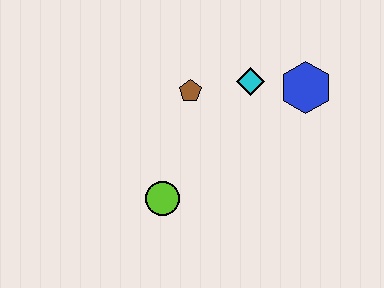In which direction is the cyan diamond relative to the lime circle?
The cyan diamond is above the lime circle.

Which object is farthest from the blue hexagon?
The lime circle is farthest from the blue hexagon.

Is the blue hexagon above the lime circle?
Yes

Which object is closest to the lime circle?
The brown pentagon is closest to the lime circle.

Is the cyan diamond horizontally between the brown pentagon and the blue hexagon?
Yes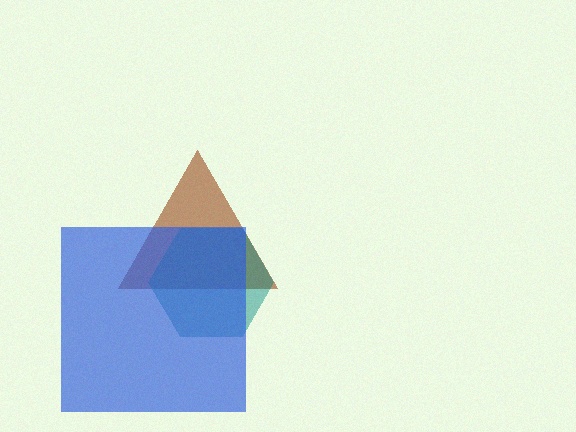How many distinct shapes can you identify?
There are 3 distinct shapes: a brown triangle, a teal hexagon, a blue square.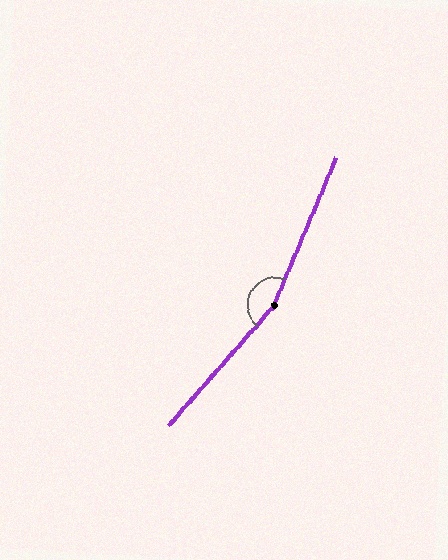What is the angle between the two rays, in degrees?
Approximately 161 degrees.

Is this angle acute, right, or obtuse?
It is obtuse.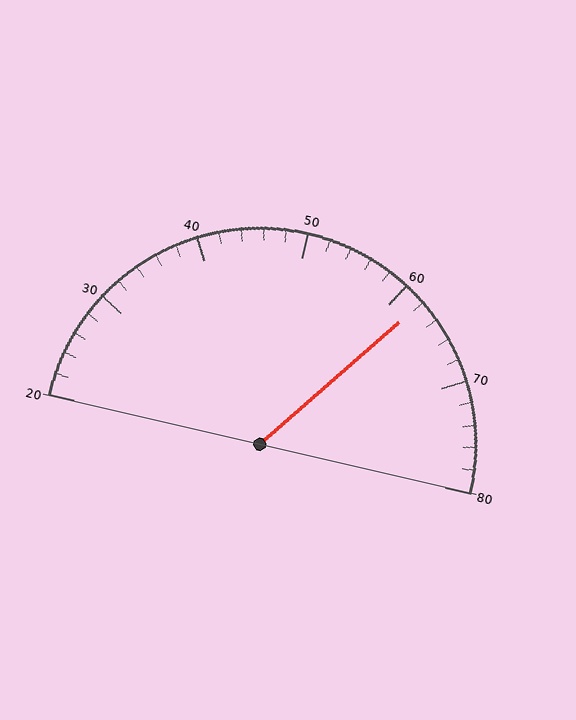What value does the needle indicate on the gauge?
The needle indicates approximately 62.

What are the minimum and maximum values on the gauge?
The gauge ranges from 20 to 80.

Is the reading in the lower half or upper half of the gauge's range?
The reading is in the upper half of the range (20 to 80).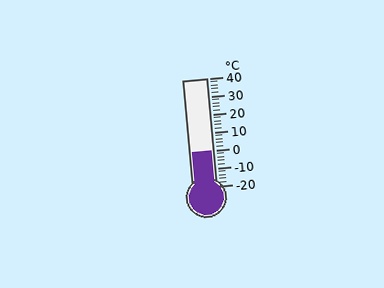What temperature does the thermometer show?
The thermometer shows approximately 0°C.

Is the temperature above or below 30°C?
The temperature is below 30°C.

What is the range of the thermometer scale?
The thermometer scale ranges from -20°C to 40°C.